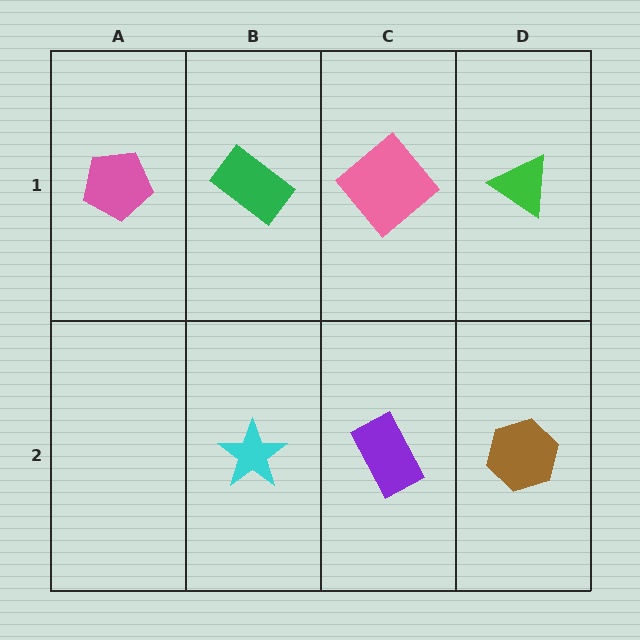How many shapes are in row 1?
4 shapes.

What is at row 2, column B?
A cyan star.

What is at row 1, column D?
A green triangle.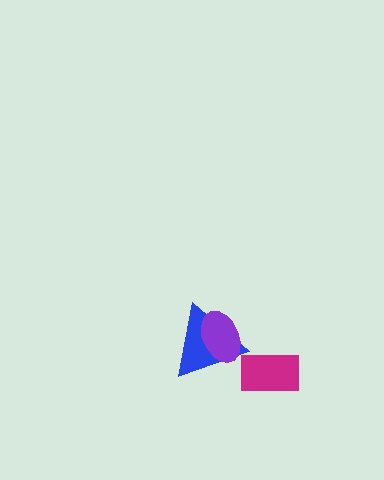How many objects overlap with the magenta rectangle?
0 objects overlap with the magenta rectangle.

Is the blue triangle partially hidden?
Yes, it is partially covered by another shape.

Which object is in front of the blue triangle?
The purple ellipse is in front of the blue triangle.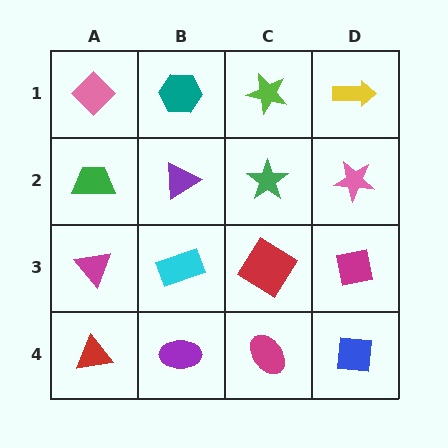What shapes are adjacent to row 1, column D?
A pink star (row 2, column D), a lime star (row 1, column C).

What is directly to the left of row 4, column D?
A magenta ellipse.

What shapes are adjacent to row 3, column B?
A purple triangle (row 2, column B), a purple ellipse (row 4, column B), a magenta triangle (row 3, column A), a red diamond (row 3, column C).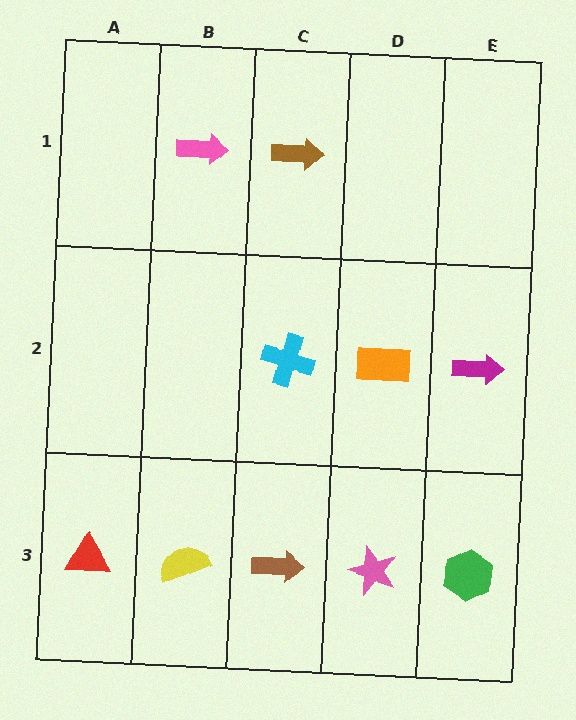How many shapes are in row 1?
2 shapes.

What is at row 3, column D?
A pink star.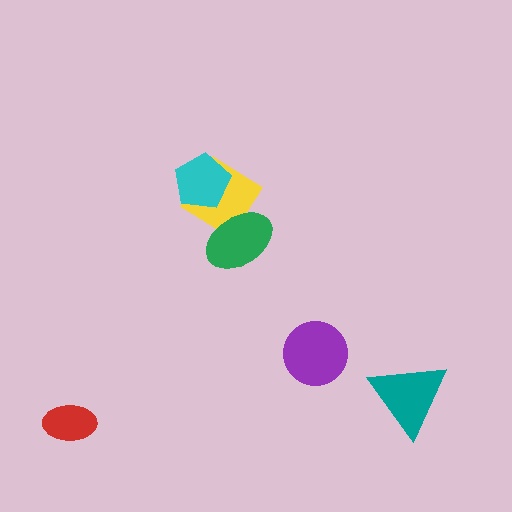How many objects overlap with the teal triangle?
0 objects overlap with the teal triangle.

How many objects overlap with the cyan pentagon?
1 object overlaps with the cyan pentagon.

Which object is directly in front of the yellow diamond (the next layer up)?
The cyan pentagon is directly in front of the yellow diamond.